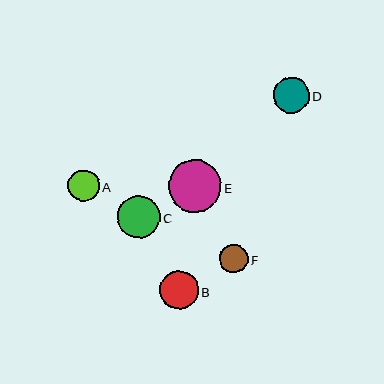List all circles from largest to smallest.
From largest to smallest: E, C, B, D, A, F.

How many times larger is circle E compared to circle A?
Circle E is approximately 1.7 times the size of circle A.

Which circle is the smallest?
Circle F is the smallest with a size of approximately 28 pixels.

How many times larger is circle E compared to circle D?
Circle E is approximately 1.5 times the size of circle D.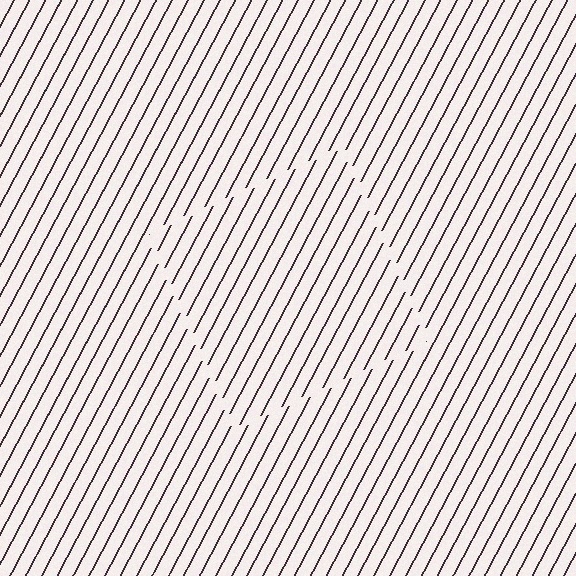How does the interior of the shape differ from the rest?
The interior of the shape contains the same grating, shifted by half a period — the contour is defined by the phase discontinuity where line-ends from the inner and outer gratings abut.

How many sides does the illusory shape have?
4 sides — the line-ends trace a square.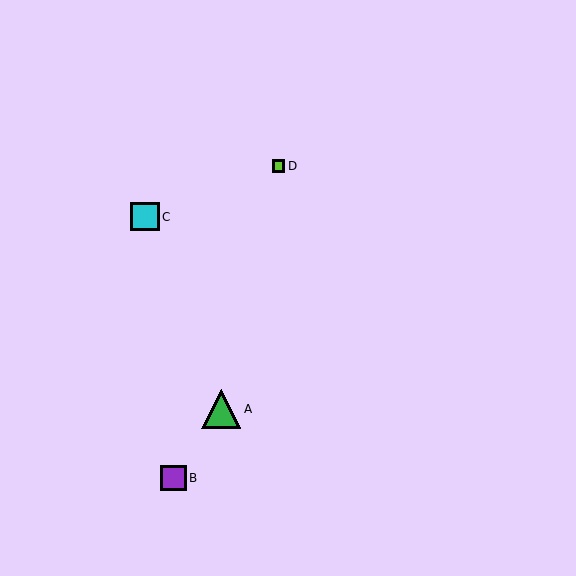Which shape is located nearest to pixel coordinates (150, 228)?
The cyan square (labeled C) at (145, 217) is nearest to that location.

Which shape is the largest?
The green triangle (labeled A) is the largest.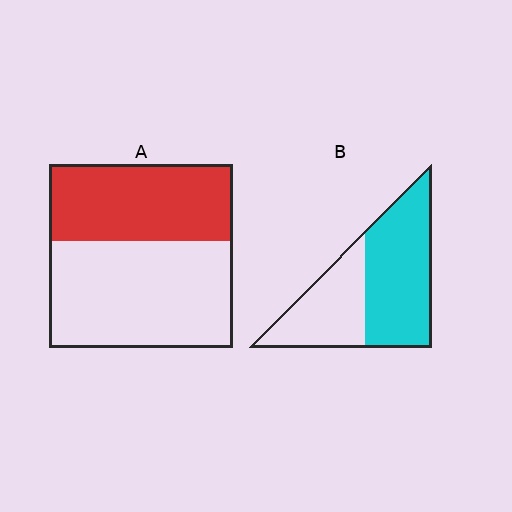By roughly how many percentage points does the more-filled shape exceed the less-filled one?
By roughly 20 percentage points (B over A).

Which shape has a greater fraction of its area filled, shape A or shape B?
Shape B.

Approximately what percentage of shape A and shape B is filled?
A is approximately 40% and B is approximately 60%.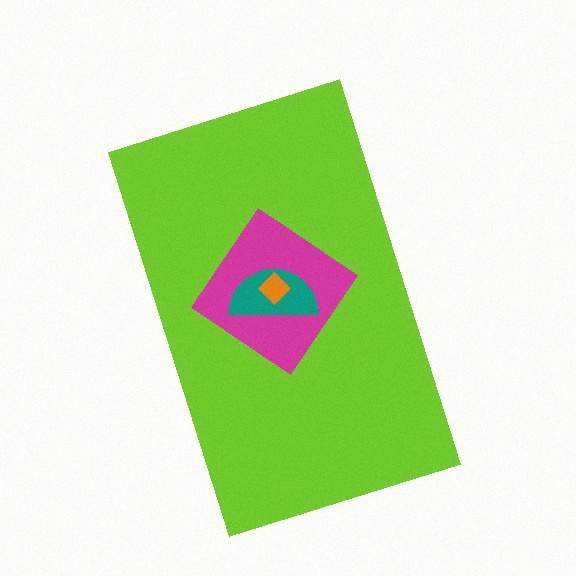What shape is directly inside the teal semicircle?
The orange diamond.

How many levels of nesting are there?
4.